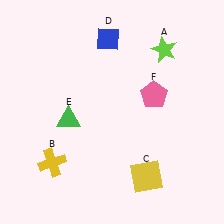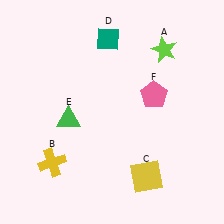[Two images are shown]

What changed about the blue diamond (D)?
In Image 1, D is blue. In Image 2, it changed to teal.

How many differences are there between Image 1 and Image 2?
There is 1 difference between the two images.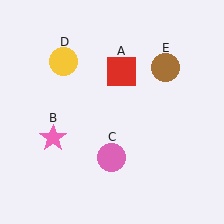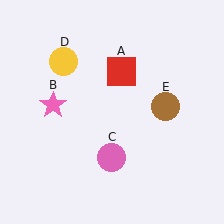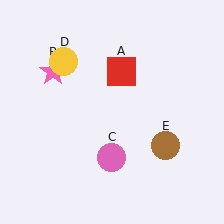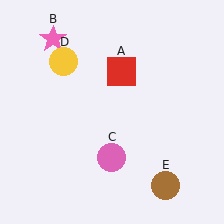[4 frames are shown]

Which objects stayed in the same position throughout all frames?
Red square (object A) and pink circle (object C) and yellow circle (object D) remained stationary.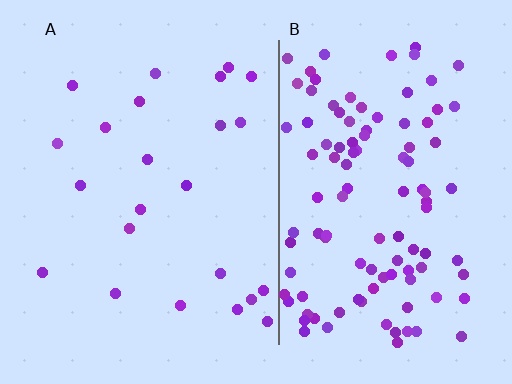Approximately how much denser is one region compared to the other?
Approximately 4.8× — region B over region A.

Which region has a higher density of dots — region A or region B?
B (the right).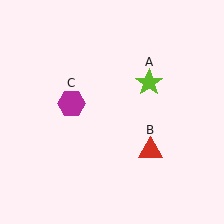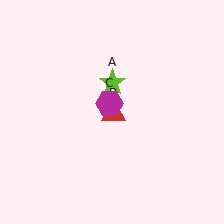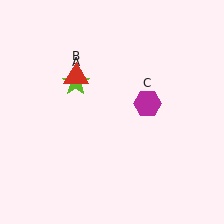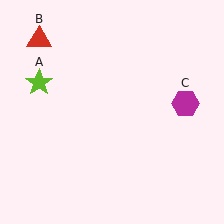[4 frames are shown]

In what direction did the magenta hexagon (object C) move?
The magenta hexagon (object C) moved right.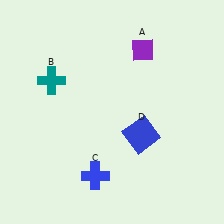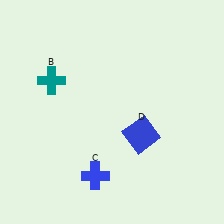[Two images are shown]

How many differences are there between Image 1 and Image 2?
There is 1 difference between the two images.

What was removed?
The purple diamond (A) was removed in Image 2.